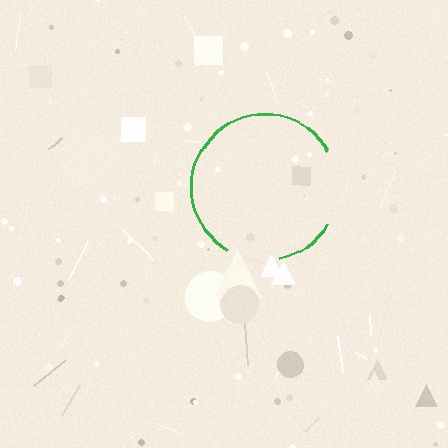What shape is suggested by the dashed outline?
The dashed outline suggests a circle.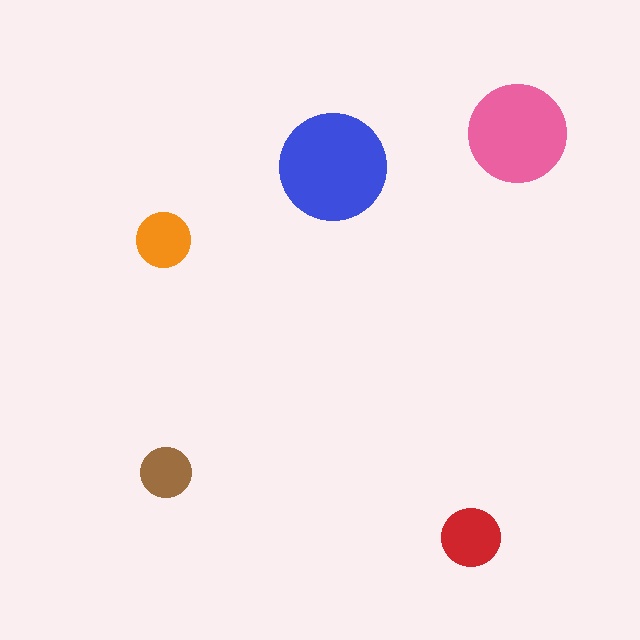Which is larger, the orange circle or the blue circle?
The blue one.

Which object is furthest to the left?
The orange circle is leftmost.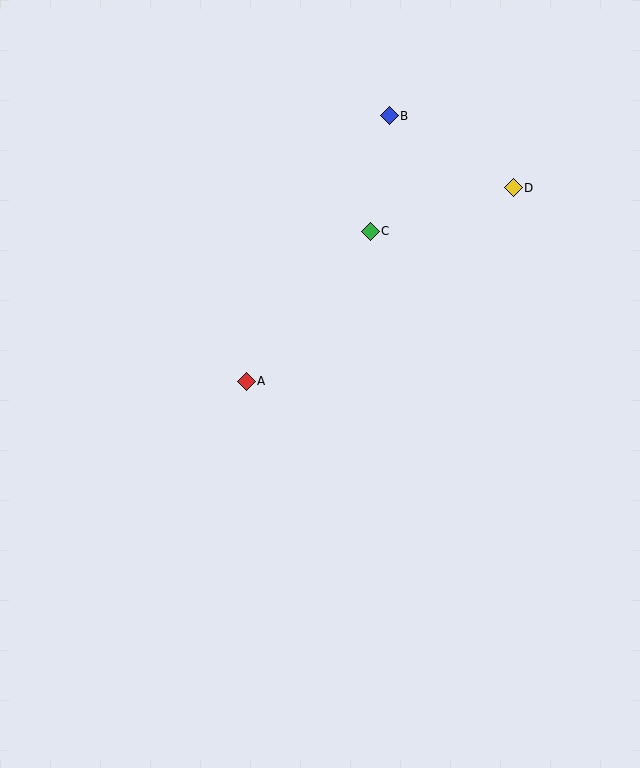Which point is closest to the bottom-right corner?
Point A is closest to the bottom-right corner.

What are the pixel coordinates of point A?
Point A is at (246, 381).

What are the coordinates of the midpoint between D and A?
The midpoint between D and A is at (380, 284).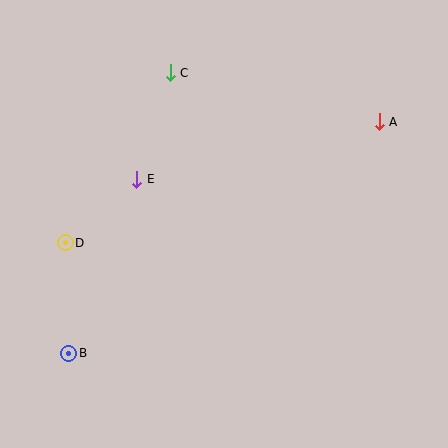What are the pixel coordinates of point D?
Point D is at (65, 243).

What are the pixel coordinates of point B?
Point B is at (69, 353).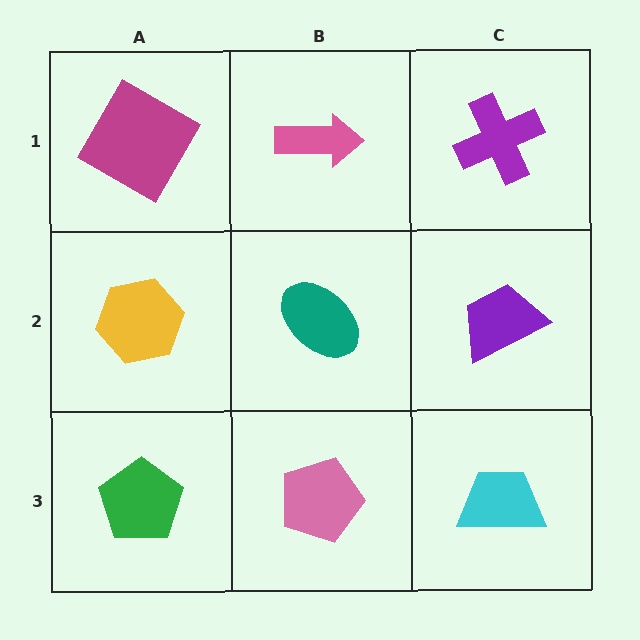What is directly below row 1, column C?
A purple trapezoid.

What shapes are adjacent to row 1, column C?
A purple trapezoid (row 2, column C), a pink arrow (row 1, column B).